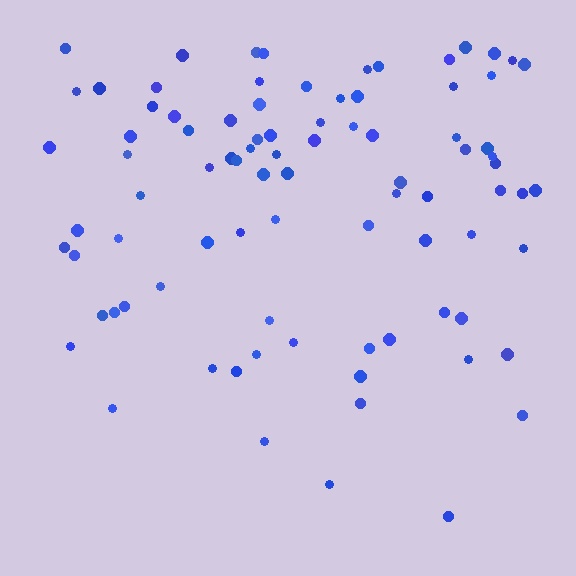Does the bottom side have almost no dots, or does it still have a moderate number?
Still a moderate number, just noticeably fewer than the top.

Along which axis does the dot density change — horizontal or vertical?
Vertical.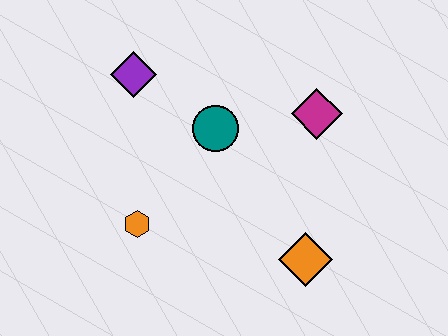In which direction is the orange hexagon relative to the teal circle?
The orange hexagon is below the teal circle.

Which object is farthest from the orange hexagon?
The magenta diamond is farthest from the orange hexagon.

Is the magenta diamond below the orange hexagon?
No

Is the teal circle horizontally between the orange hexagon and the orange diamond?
Yes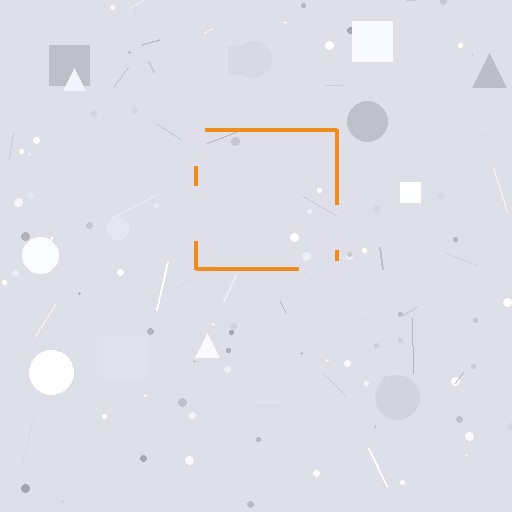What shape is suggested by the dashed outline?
The dashed outline suggests a square.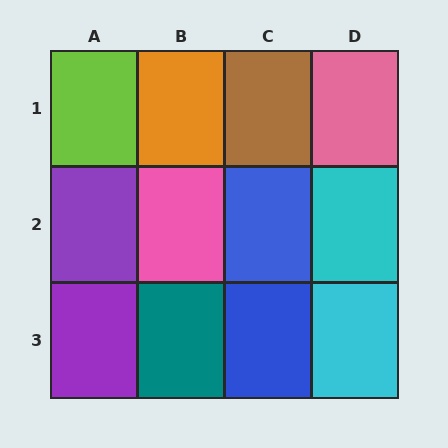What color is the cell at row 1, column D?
Pink.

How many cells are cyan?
2 cells are cyan.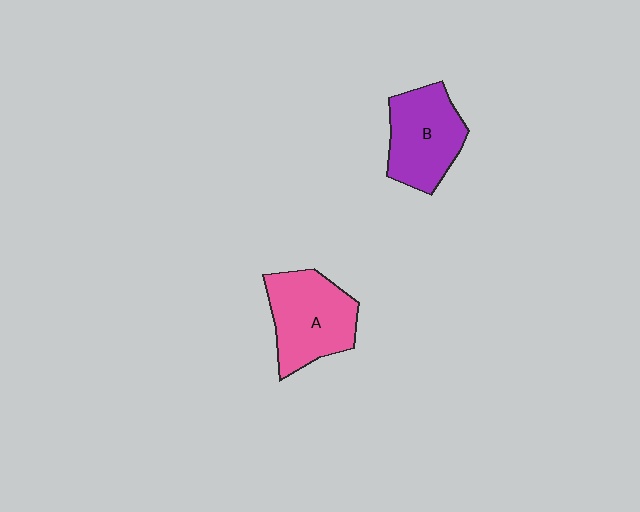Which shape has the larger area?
Shape A (pink).